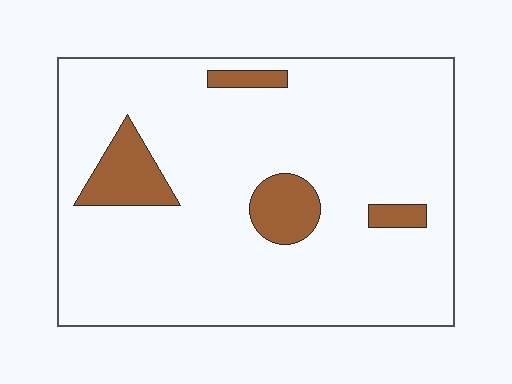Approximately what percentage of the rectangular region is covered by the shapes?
Approximately 10%.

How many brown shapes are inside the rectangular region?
4.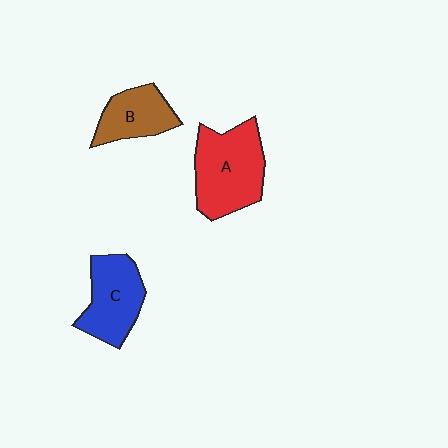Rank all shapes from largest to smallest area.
From largest to smallest: A (red), C (blue), B (brown).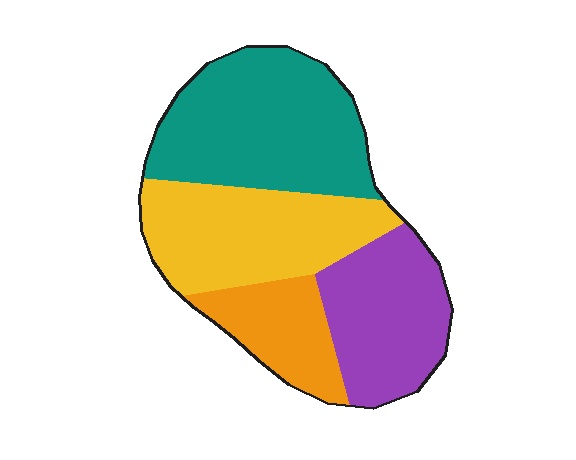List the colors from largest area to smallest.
From largest to smallest: teal, yellow, purple, orange.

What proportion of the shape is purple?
Purple covers about 25% of the shape.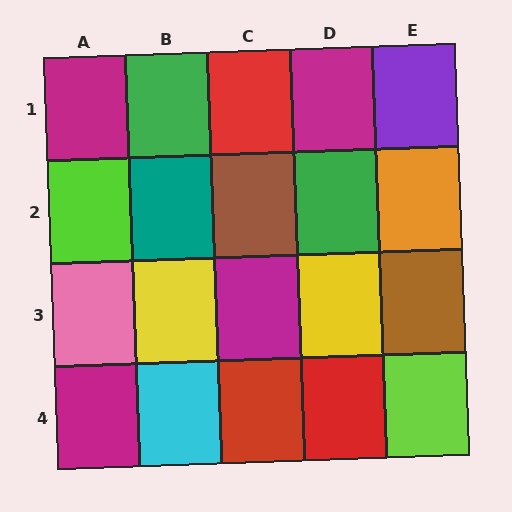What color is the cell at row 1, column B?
Green.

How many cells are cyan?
1 cell is cyan.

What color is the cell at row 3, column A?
Pink.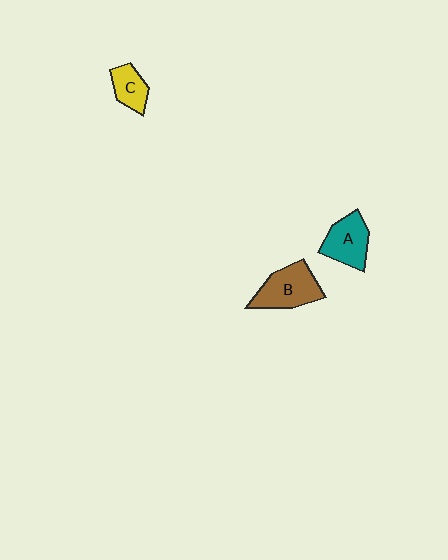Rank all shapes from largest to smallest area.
From largest to smallest: B (brown), A (teal), C (yellow).